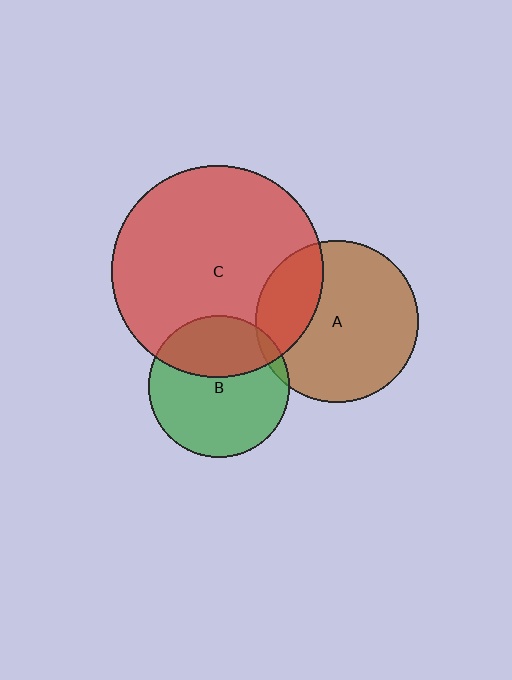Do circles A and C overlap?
Yes.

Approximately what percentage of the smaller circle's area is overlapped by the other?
Approximately 25%.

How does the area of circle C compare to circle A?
Approximately 1.7 times.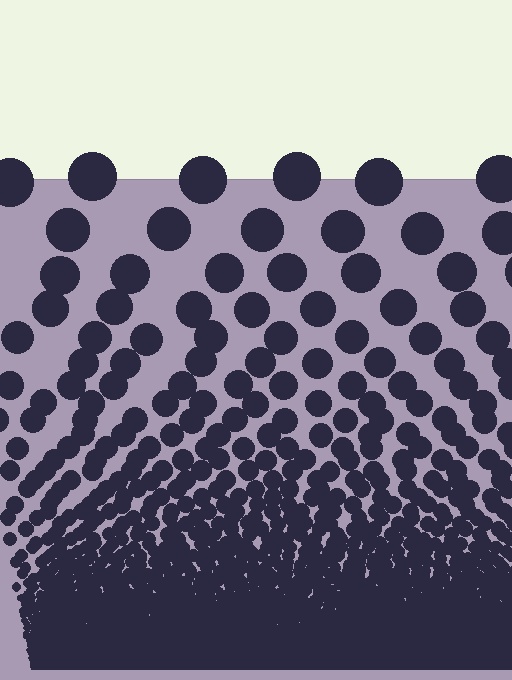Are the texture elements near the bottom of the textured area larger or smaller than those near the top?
Smaller. The gradient is inverted — elements near the bottom are smaller and denser.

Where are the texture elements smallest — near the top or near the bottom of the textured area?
Near the bottom.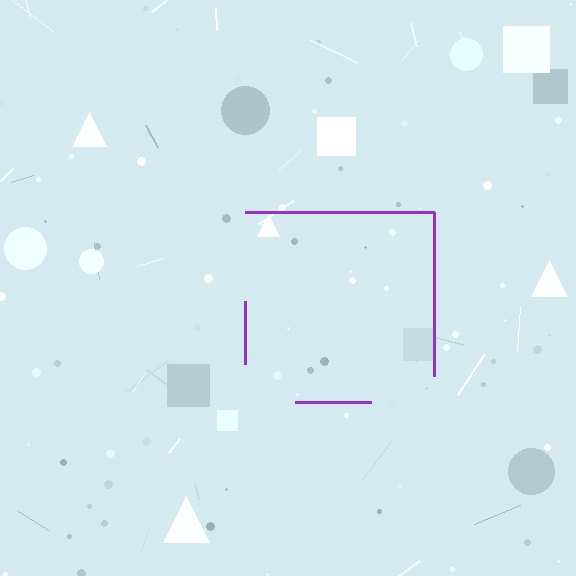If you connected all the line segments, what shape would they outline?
They would outline a square.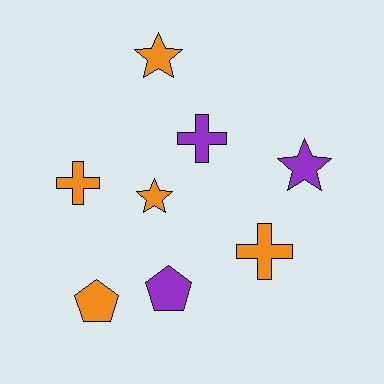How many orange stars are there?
There are 2 orange stars.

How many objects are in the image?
There are 8 objects.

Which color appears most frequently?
Orange, with 5 objects.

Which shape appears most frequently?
Star, with 3 objects.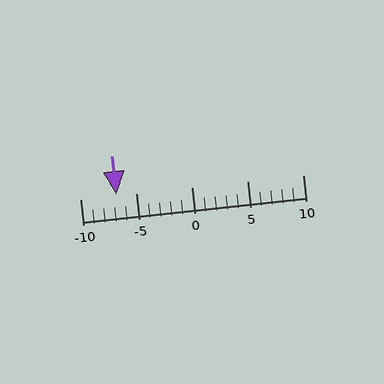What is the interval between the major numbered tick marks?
The major tick marks are spaced 5 units apart.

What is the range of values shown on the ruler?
The ruler shows values from -10 to 10.